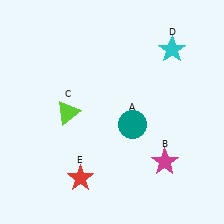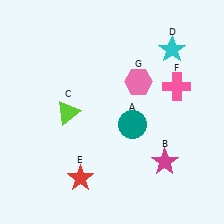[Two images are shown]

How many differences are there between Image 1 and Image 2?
There are 2 differences between the two images.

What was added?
A pink cross (F), a pink hexagon (G) were added in Image 2.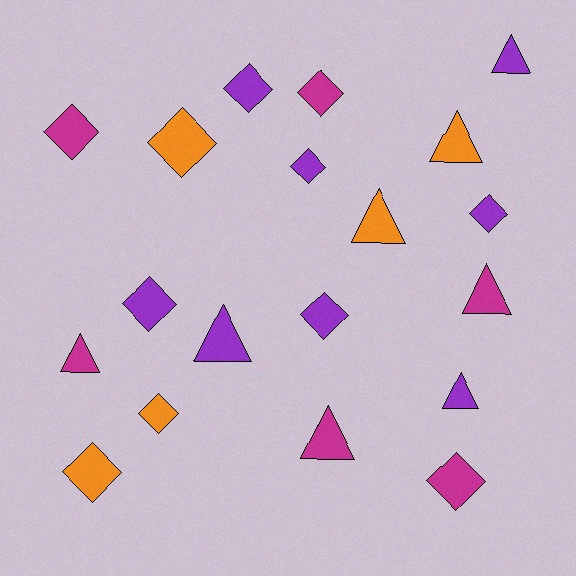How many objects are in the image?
There are 19 objects.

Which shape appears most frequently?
Diamond, with 11 objects.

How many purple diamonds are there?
There are 5 purple diamonds.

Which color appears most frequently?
Purple, with 8 objects.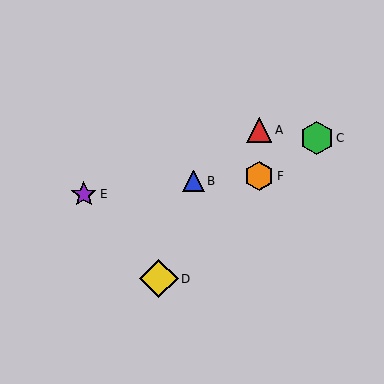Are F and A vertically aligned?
Yes, both are at x≈259.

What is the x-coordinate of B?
Object B is at x≈193.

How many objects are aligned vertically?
2 objects (A, F) are aligned vertically.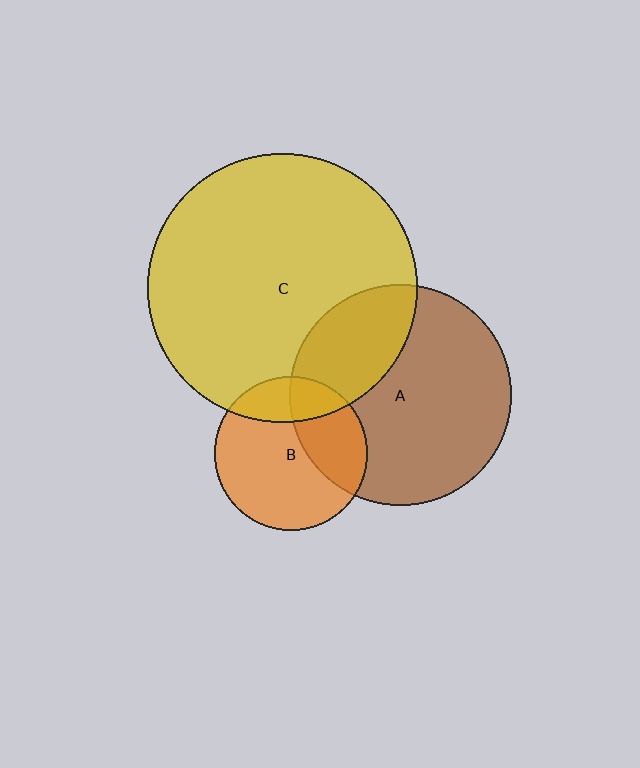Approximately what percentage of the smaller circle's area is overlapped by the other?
Approximately 30%.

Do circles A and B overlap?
Yes.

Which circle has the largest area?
Circle C (yellow).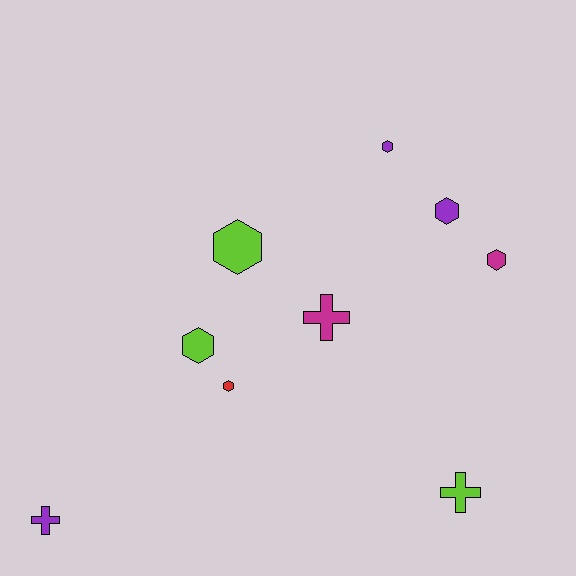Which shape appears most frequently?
Hexagon, with 6 objects.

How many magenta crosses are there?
There is 1 magenta cross.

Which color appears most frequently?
Lime, with 3 objects.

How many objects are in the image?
There are 9 objects.